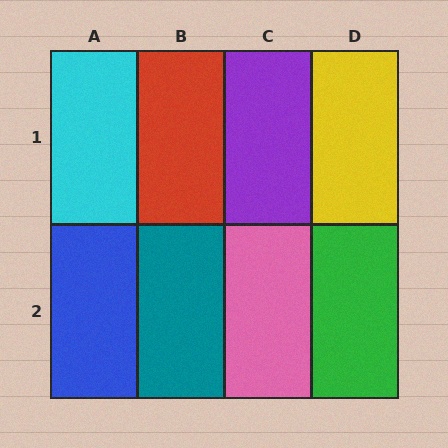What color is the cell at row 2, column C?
Pink.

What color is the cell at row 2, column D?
Green.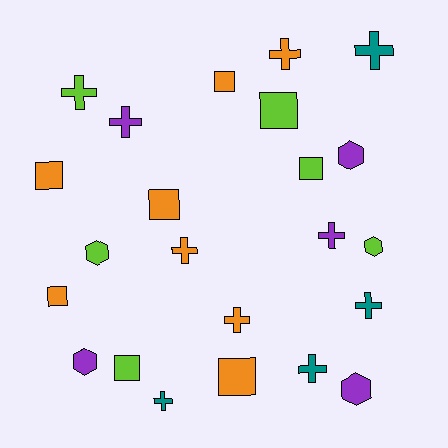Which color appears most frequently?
Orange, with 8 objects.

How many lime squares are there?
There are 3 lime squares.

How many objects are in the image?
There are 23 objects.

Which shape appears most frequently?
Cross, with 10 objects.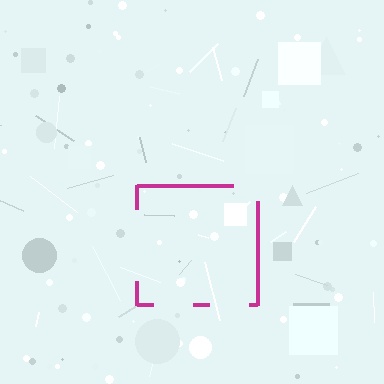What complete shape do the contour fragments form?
The contour fragments form a square.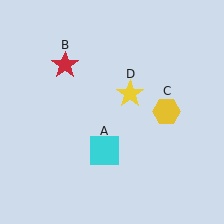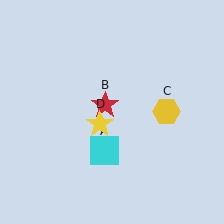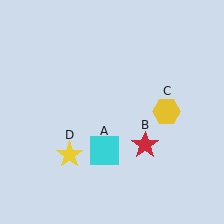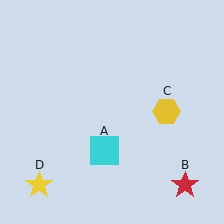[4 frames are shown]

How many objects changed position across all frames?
2 objects changed position: red star (object B), yellow star (object D).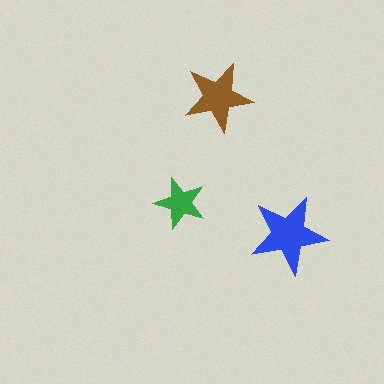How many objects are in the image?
There are 3 objects in the image.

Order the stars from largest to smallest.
the blue one, the brown one, the green one.